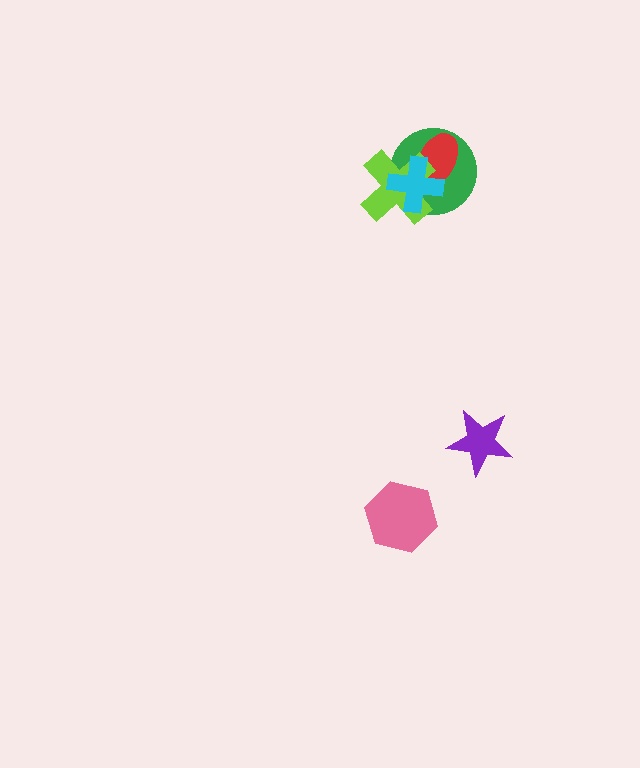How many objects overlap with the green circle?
3 objects overlap with the green circle.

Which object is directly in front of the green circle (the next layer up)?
The red ellipse is directly in front of the green circle.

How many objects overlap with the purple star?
0 objects overlap with the purple star.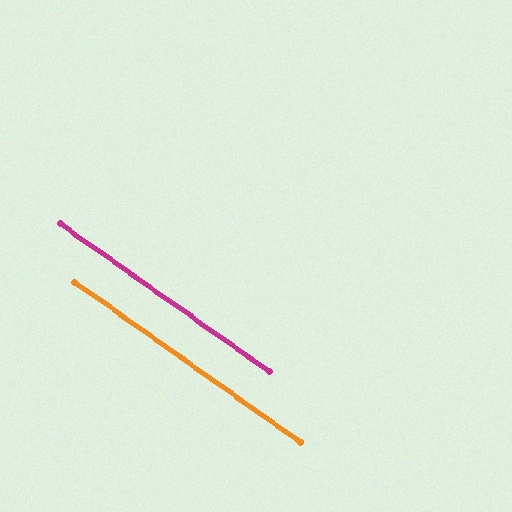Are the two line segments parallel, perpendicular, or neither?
Parallel — their directions differ by only 0.0°.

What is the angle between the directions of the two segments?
Approximately 0 degrees.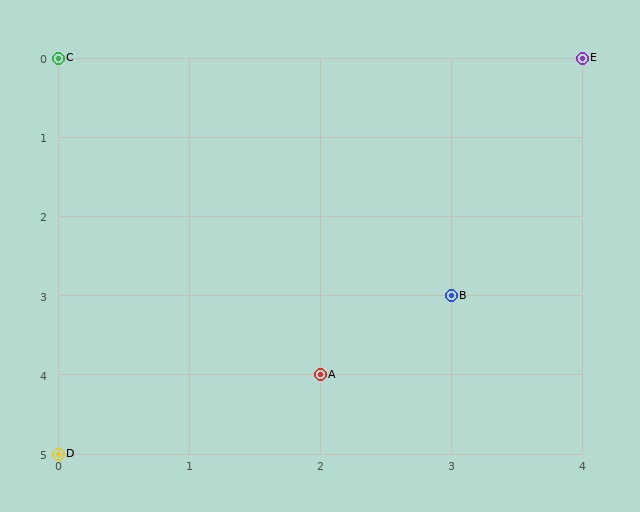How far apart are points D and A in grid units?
Points D and A are 2 columns and 1 row apart (about 2.2 grid units diagonally).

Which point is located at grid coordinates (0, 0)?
Point C is at (0, 0).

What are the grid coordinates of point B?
Point B is at grid coordinates (3, 3).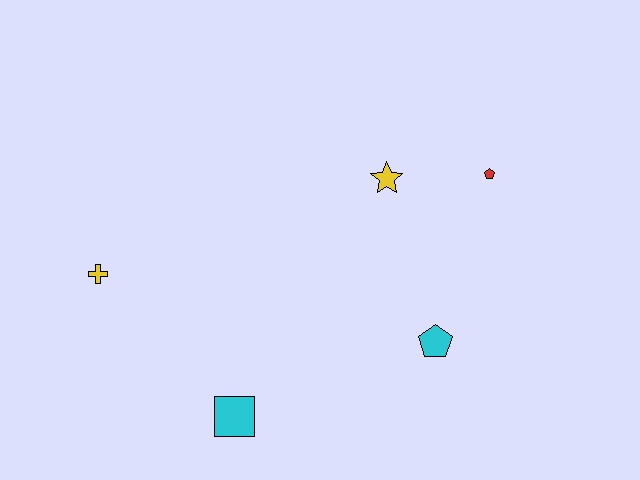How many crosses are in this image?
There is 1 cross.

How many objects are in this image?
There are 5 objects.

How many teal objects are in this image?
There are no teal objects.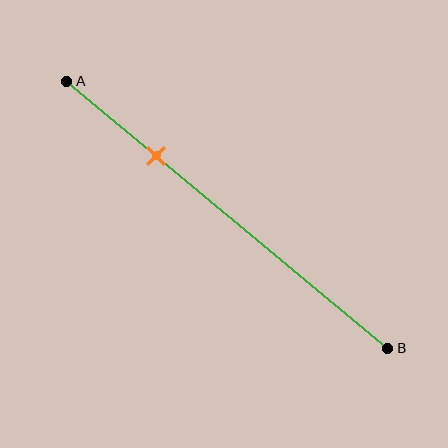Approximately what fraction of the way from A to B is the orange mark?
The orange mark is approximately 30% of the way from A to B.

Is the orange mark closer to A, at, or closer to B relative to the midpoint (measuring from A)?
The orange mark is closer to point A than the midpoint of segment AB.